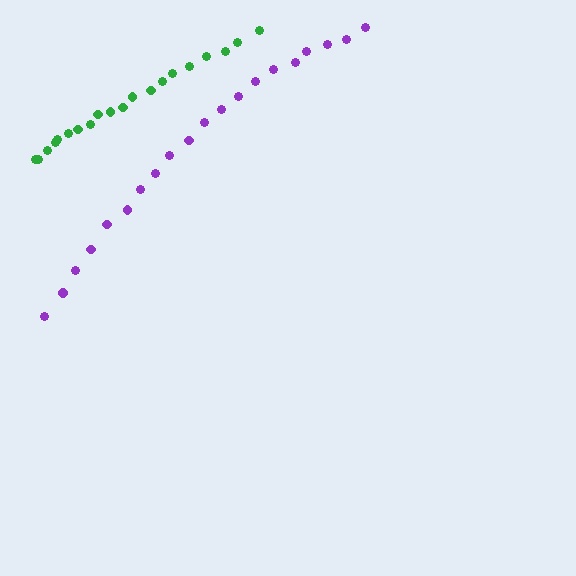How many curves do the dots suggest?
There are 2 distinct paths.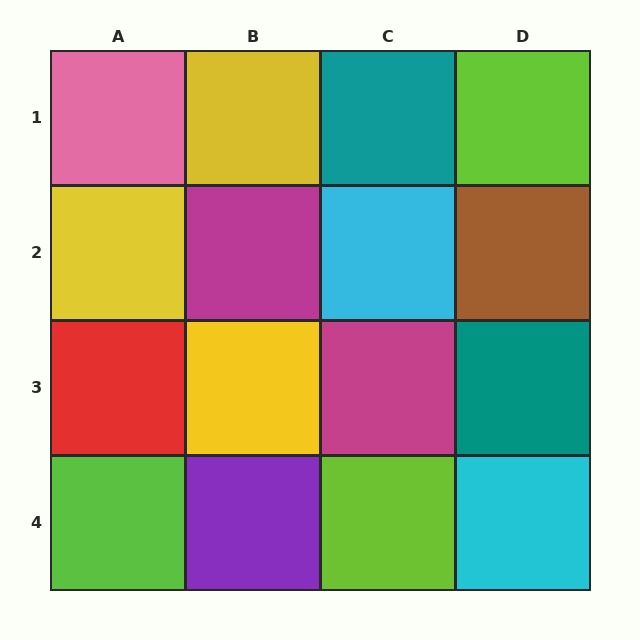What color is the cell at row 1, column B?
Yellow.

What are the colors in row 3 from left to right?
Red, yellow, magenta, teal.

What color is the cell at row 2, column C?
Cyan.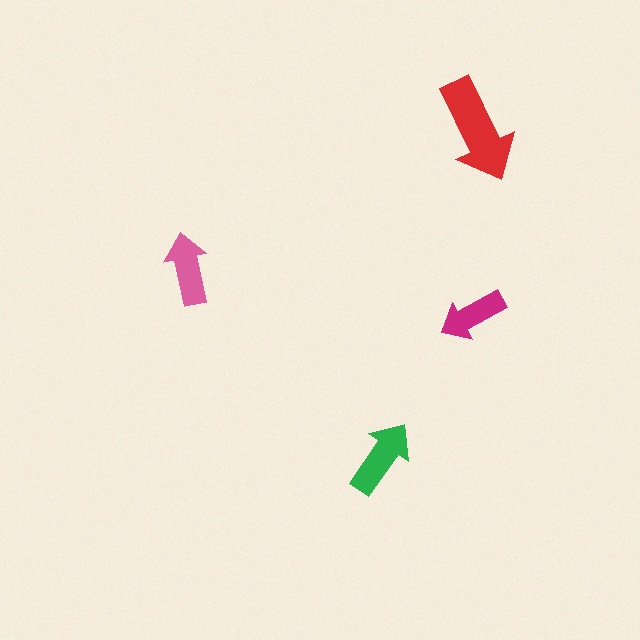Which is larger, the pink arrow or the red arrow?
The red one.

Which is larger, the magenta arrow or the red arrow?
The red one.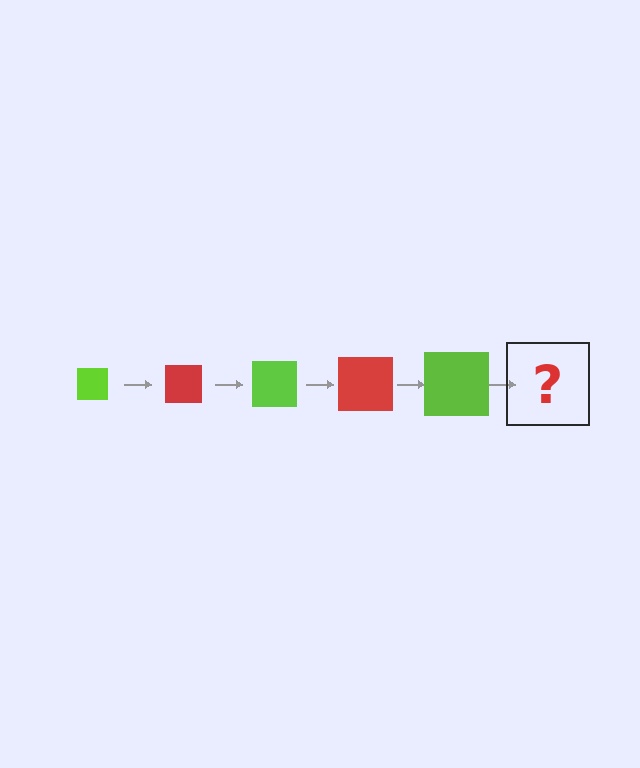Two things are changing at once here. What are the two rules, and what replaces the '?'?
The two rules are that the square grows larger each step and the color cycles through lime and red. The '?' should be a red square, larger than the previous one.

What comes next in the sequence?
The next element should be a red square, larger than the previous one.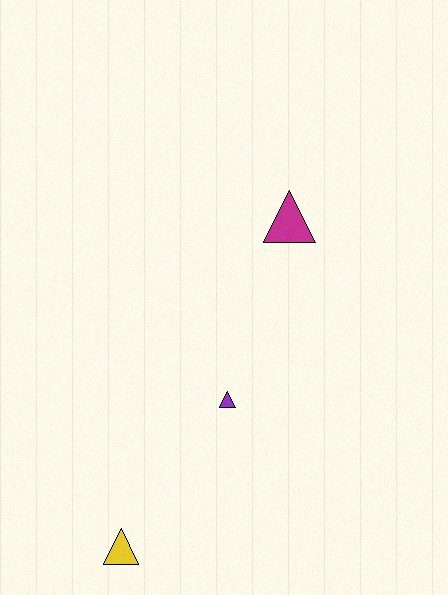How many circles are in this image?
There are no circles.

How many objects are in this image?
There are 3 objects.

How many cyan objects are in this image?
There are no cyan objects.